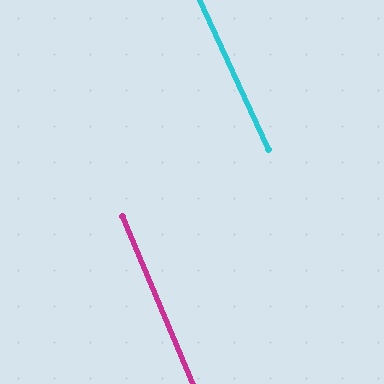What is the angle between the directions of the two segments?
Approximately 2 degrees.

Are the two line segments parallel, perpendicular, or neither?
Parallel — their directions differ by only 1.8°.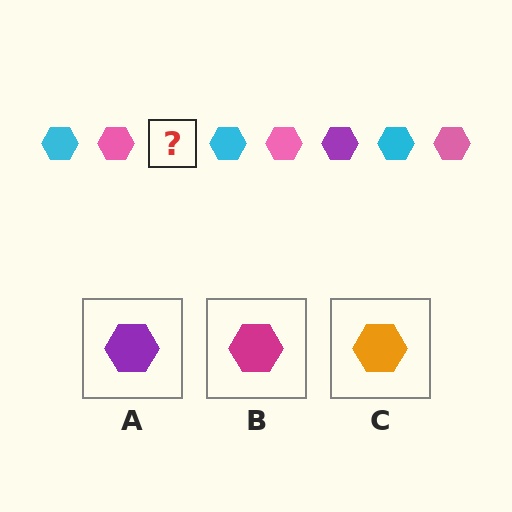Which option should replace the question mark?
Option A.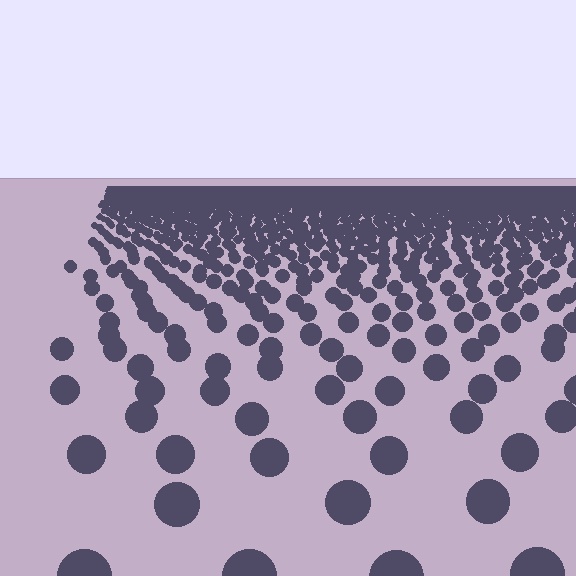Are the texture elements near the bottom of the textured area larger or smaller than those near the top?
Larger. Near the bottom, elements are closer to the viewer and appear at a bigger on-screen size.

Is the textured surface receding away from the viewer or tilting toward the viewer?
The surface is receding away from the viewer. Texture elements get smaller and denser toward the top.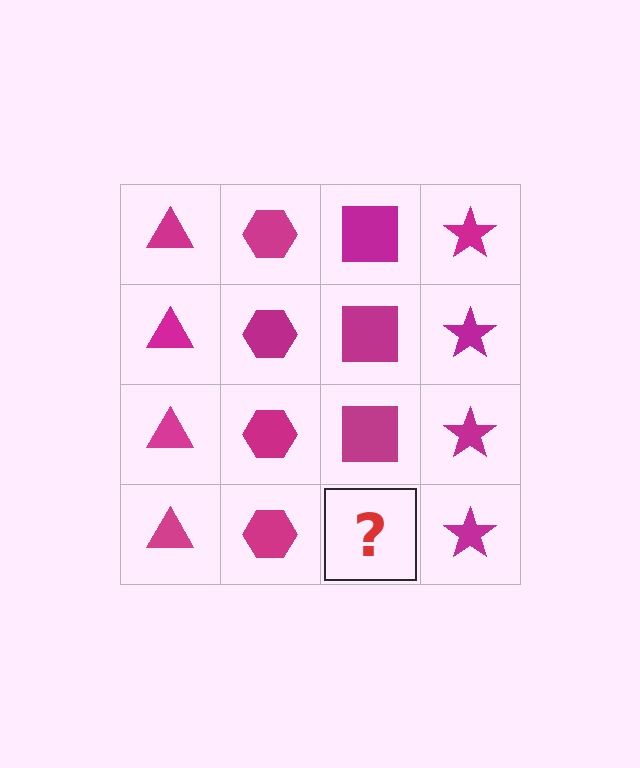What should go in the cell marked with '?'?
The missing cell should contain a magenta square.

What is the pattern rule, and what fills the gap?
The rule is that each column has a consistent shape. The gap should be filled with a magenta square.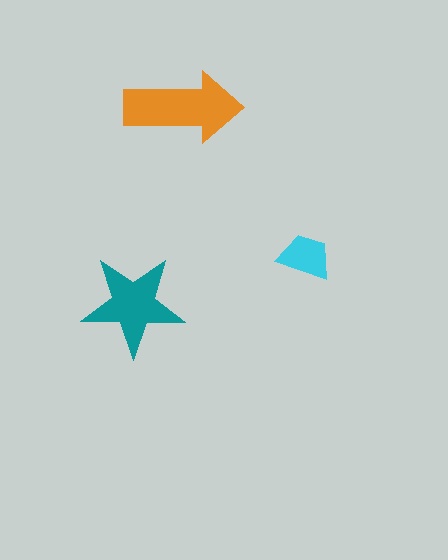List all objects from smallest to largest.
The cyan trapezoid, the teal star, the orange arrow.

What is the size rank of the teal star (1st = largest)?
2nd.